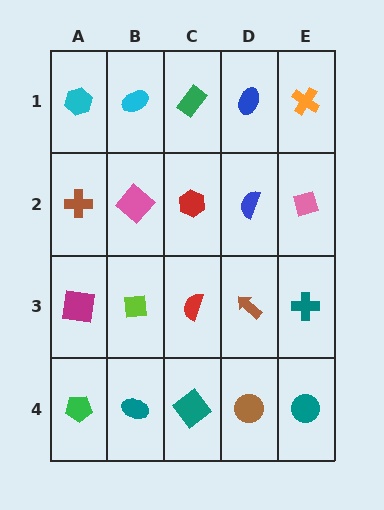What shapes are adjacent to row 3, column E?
A pink diamond (row 2, column E), a teal circle (row 4, column E), a brown arrow (row 3, column D).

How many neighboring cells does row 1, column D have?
3.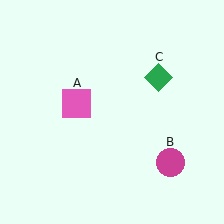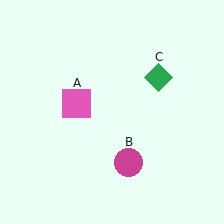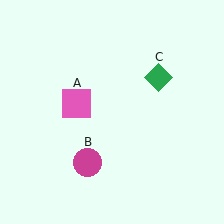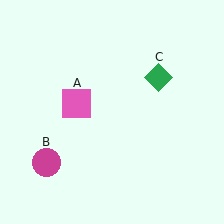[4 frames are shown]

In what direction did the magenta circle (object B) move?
The magenta circle (object B) moved left.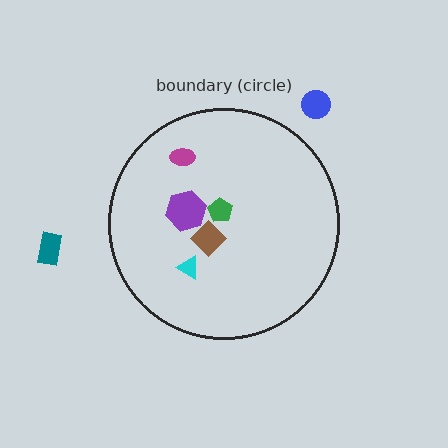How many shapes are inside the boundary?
5 inside, 2 outside.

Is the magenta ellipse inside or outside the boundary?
Inside.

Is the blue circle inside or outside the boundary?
Outside.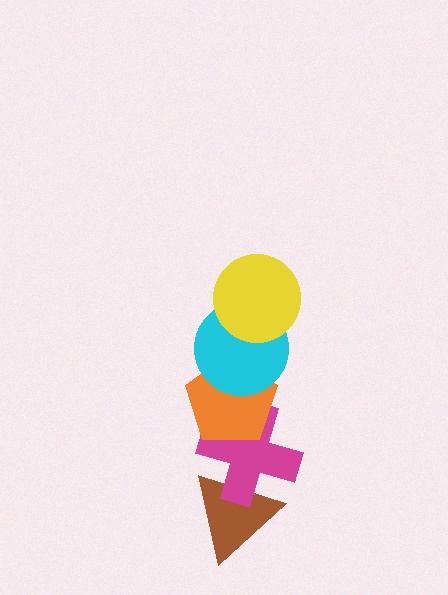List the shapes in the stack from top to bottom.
From top to bottom: the yellow circle, the cyan circle, the orange pentagon, the magenta cross, the brown triangle.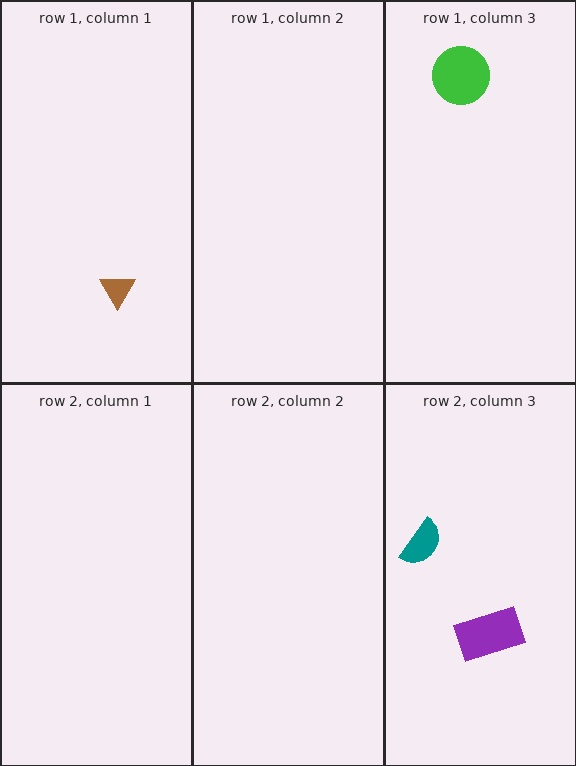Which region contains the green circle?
The row 1, column 3 region.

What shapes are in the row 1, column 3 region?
The green circle.